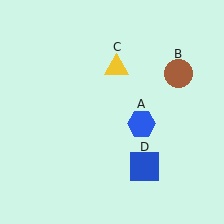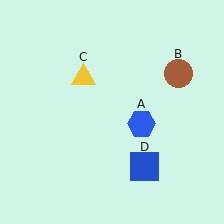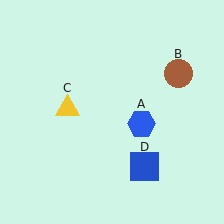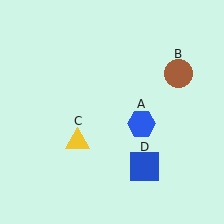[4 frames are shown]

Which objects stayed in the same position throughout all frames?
Blue hexagon (object A) and brown circle (object B) and blue square (object D) remained stationary.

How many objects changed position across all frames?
1 object changed position: yellow triangle (object C).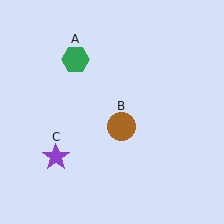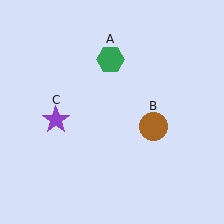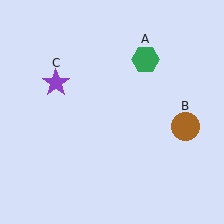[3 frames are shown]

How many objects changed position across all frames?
3 objects changed position: green hexagon (object A), brown circle (object B), purple star (object C).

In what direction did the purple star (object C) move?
The purple star (object C) moved up.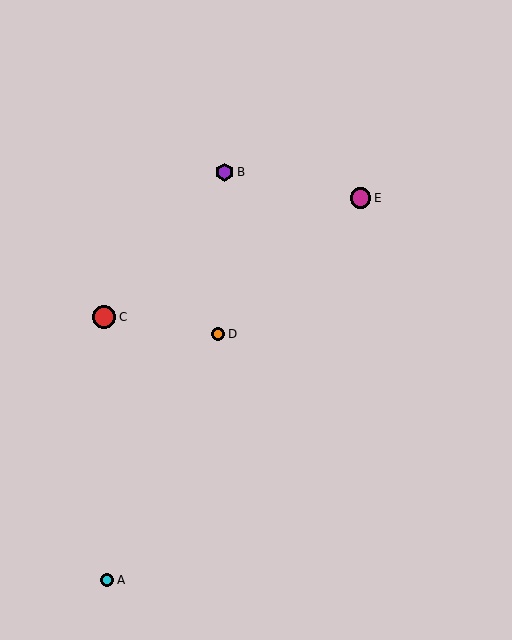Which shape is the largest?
The red circle (labeled C) is the largest.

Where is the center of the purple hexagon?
The center of the purple hexagon is at (225, 172).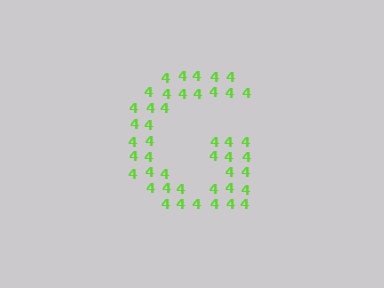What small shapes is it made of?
It is made of small digit 4's.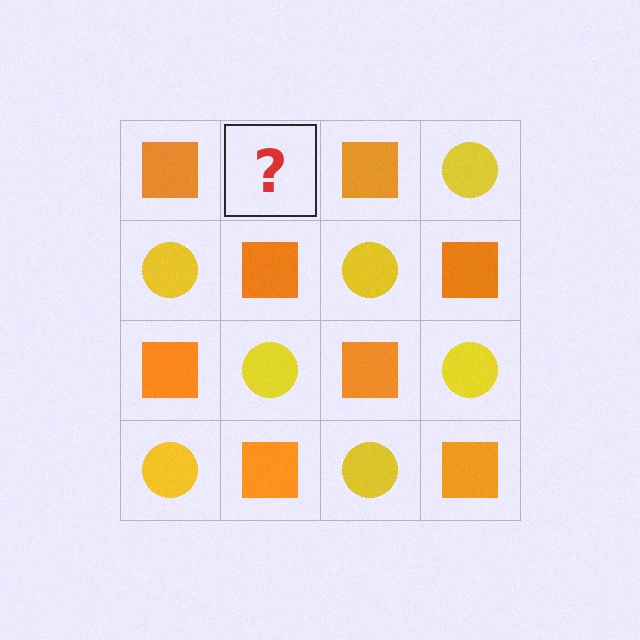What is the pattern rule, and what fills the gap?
The rule is that it alternates orange square and yellow circle in a checkerboard pattern. The gap should be filled with a yellow circle.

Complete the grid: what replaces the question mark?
The question mark should be replaced with a yellow circle.